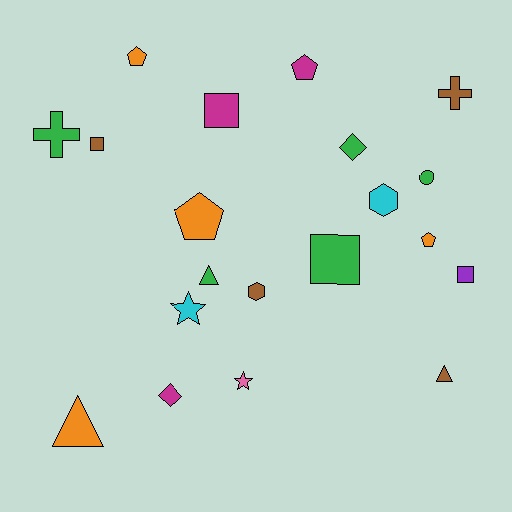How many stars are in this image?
There are 2 stars.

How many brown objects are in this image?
There are 4 brown objects.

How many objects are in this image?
There are 20 objects.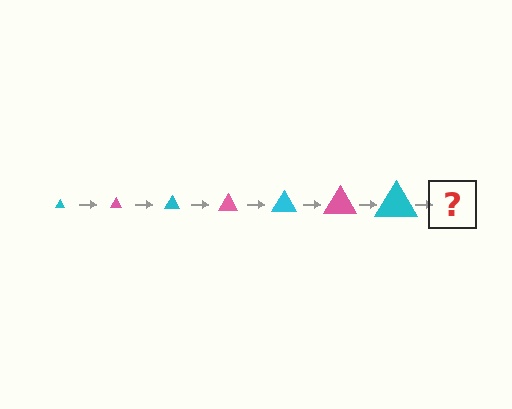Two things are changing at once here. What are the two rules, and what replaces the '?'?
The two rules are that the triangle grows larger each step and the color cycles through cyan and pink. The '?' should be a pink triangle, larger than the previous one.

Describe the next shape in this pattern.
It should be a pink triangle, larger than the previous one.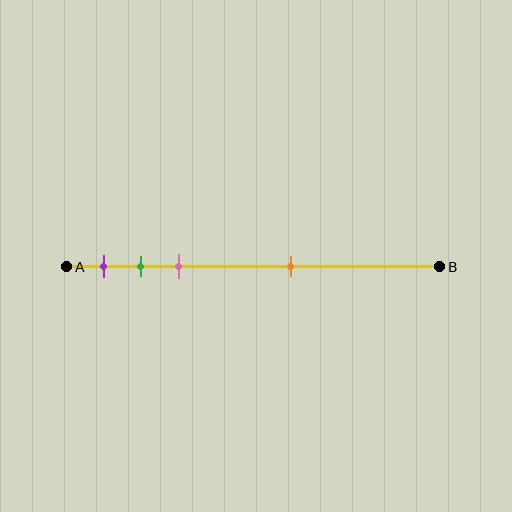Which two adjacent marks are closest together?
The green and pink marks are the closest adjacent pair.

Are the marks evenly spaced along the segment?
No, the marks are not evenly spaced.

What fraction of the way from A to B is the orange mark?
The orange mark is approximately 60% (0.6) of the way from A to B.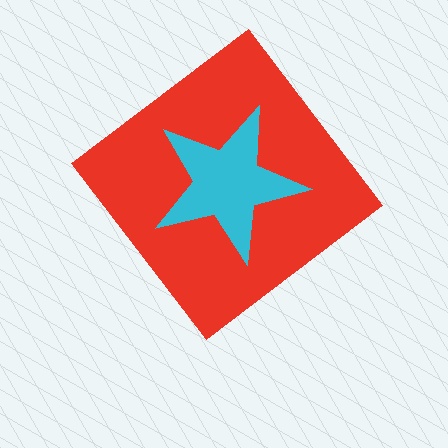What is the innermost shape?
The cyan star.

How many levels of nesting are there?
2.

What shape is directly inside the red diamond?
The cyan star.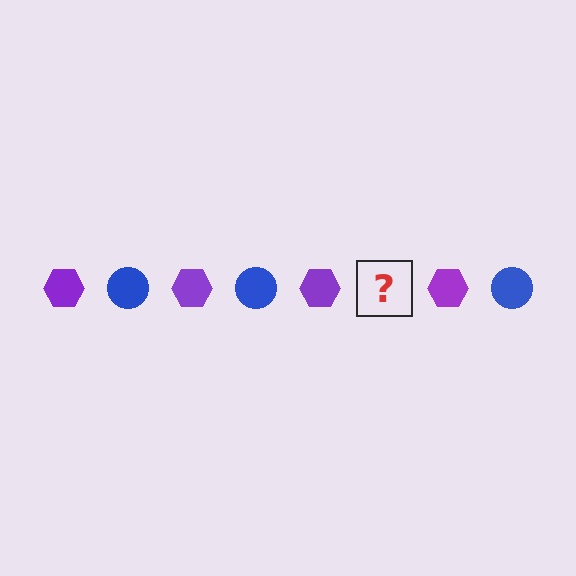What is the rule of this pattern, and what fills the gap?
The rule is that the pattern alternates between purple hexagon and blue circle. The gap should be filled with a blue circle.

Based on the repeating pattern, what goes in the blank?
The blank should be a blue circle.